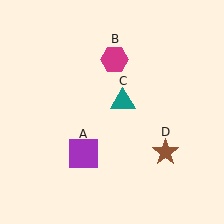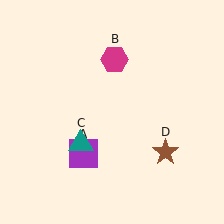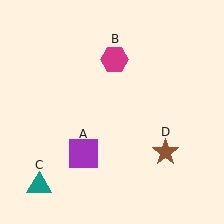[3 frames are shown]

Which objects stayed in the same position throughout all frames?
Purple square (object A) and magenta hexagon (object B) and brown star (object D) remained stationary.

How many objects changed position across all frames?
1 object changed position: teal triangle (object C).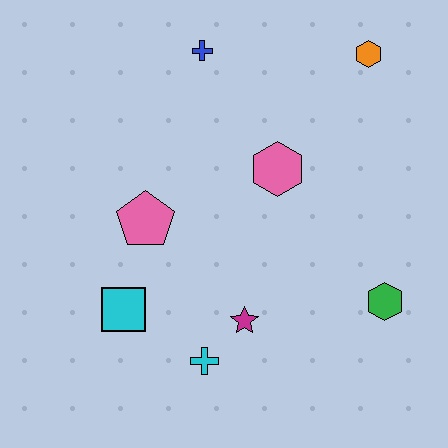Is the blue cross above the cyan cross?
Yes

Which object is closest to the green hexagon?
The magenta star is closest to the green hexagon.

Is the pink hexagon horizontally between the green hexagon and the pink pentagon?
Yes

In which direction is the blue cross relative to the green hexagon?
The blue cross is above the green hexagon.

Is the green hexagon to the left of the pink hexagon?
No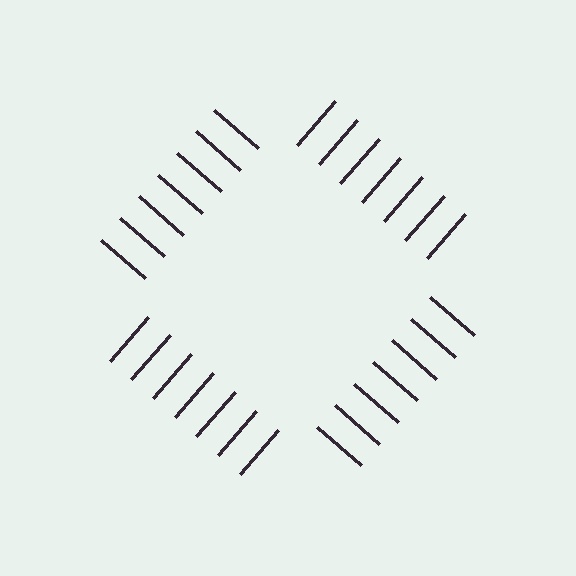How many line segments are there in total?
28 — 7 along each of the 4 edges.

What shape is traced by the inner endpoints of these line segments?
An illusory square — the line segments terminate on its edges but no continuous stroke is drawn.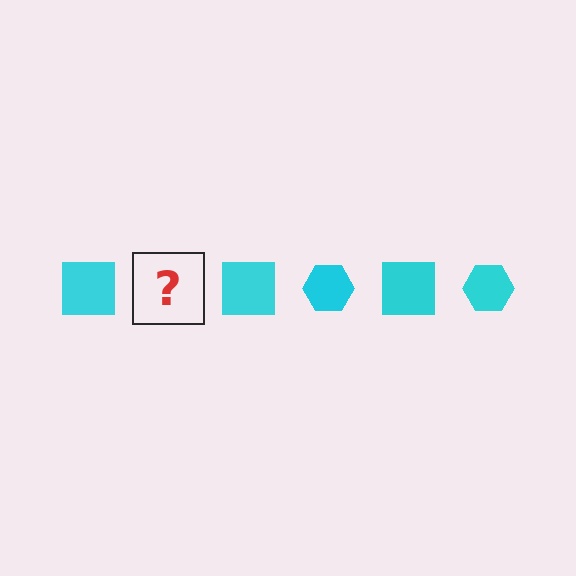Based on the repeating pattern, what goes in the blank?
The blank should be a cyan hexagon.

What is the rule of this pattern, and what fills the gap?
The rule is that the pattern cycles through square, hexagon shapes in cyan. The gap should be filled with a cyan hexagon.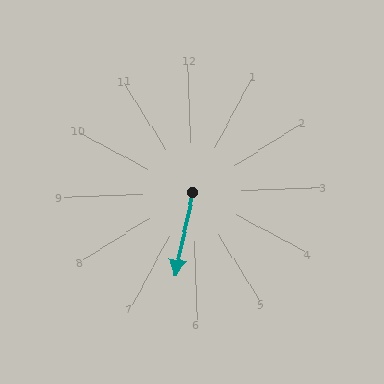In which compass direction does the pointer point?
South.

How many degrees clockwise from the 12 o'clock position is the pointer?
Approximately 194 degrees.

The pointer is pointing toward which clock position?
Roughly 6 o'clock.